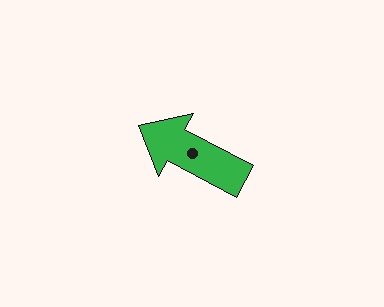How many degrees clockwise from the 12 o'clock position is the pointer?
Approximately 298 degrees.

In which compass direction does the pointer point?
Northwest.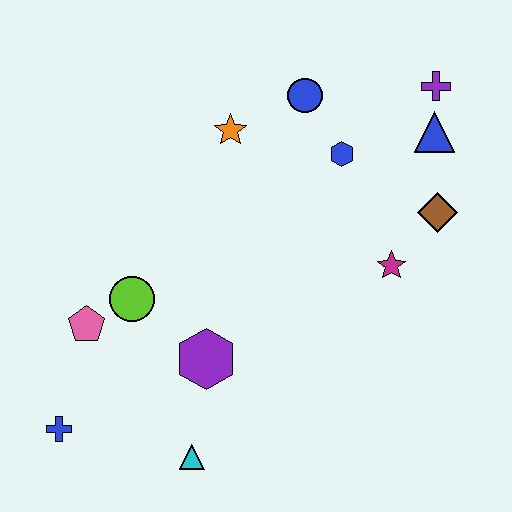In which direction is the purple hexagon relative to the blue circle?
The purple hexagon is below the blue circle.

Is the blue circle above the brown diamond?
Yes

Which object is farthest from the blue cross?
The purple cross is farthest from the blue cross.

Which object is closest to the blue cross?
The pink pentagon is closest to the blue cross.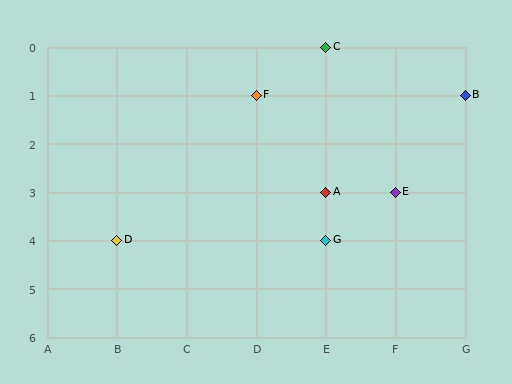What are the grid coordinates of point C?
Point C is at grid coordinates (E, 0).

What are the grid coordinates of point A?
Point A is at grid coordinates (E, 3).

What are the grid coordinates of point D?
Point D is at grid coordinates (B, 4).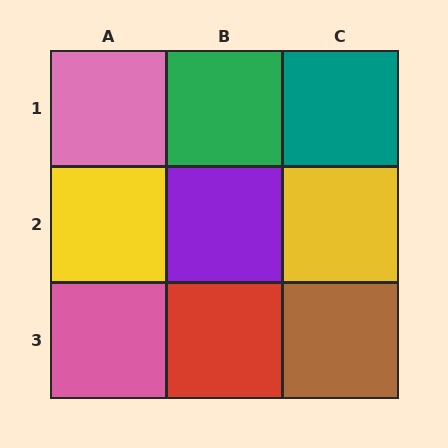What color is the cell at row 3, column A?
Pink.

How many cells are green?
1 cell is green.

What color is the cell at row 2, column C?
Yellow.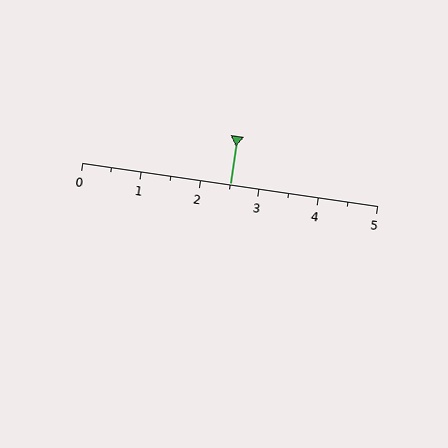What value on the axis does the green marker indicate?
The marker indicates approximately 2.5.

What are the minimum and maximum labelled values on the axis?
The axis runs from 0 to 5.